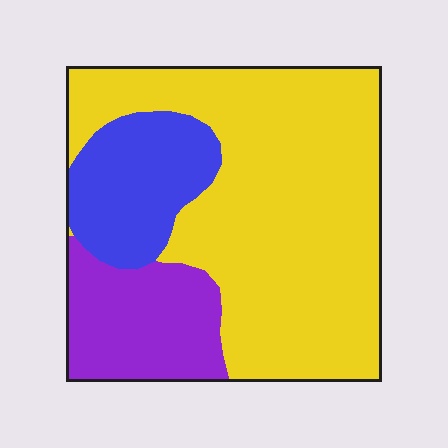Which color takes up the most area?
Yellow, at roughly 65%.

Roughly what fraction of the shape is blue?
Blue takes up about one sixth (1/6) of the shape.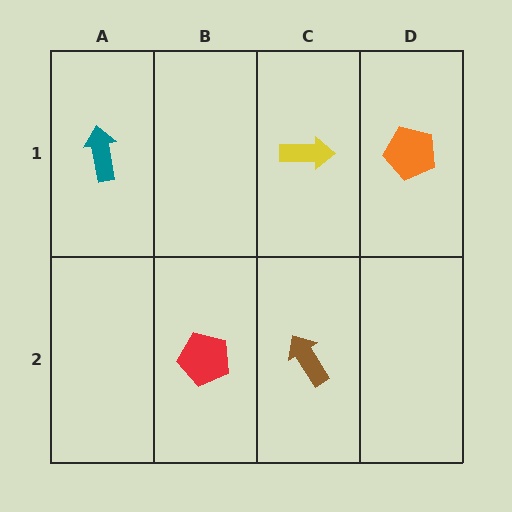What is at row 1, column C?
A yellow arrow.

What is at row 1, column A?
A teal arrow.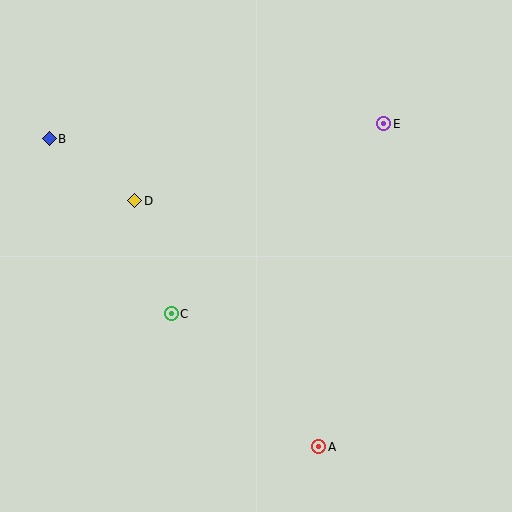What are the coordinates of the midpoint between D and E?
The midpoint between D and E is at (259, 162).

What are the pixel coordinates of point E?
Point E is at (384, 124).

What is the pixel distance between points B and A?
The distance between B and A is 409 pixels.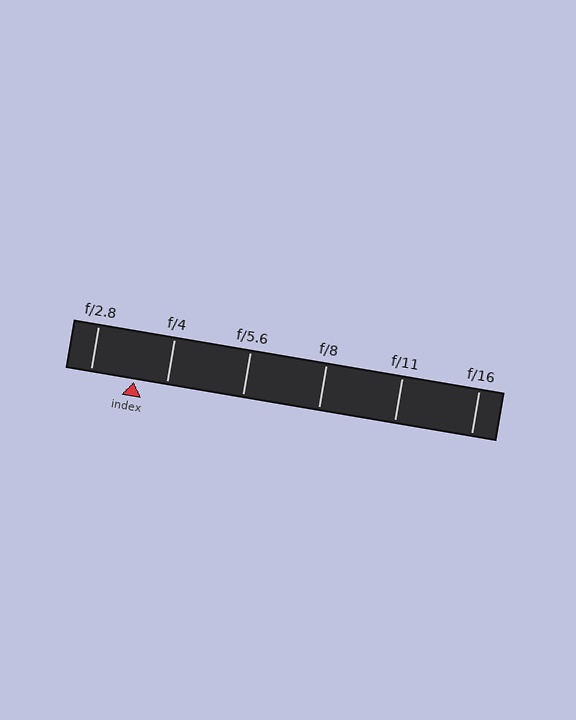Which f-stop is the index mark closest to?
The index mark is closest to f/4.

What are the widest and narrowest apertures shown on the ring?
The widest aperture shown is f/2.8 and the narrowest is f/16.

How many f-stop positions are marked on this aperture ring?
There are 6 f-stop positions marked.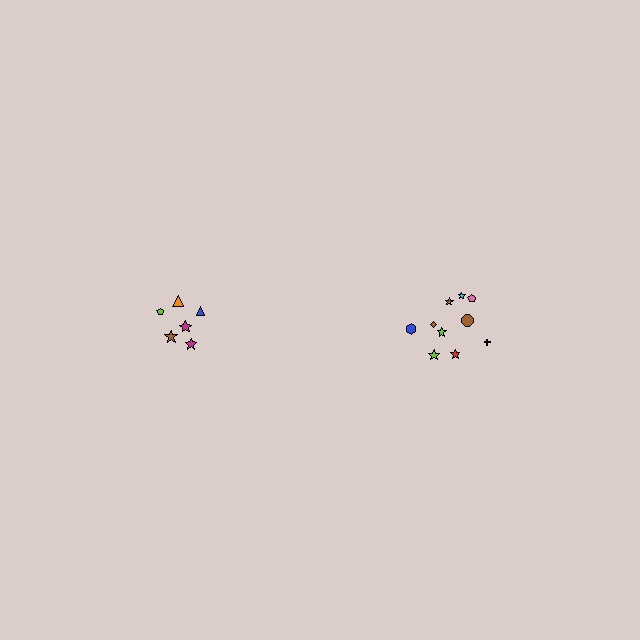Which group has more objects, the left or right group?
The right group.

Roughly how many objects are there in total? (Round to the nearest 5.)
Roughly 15 objects in total.